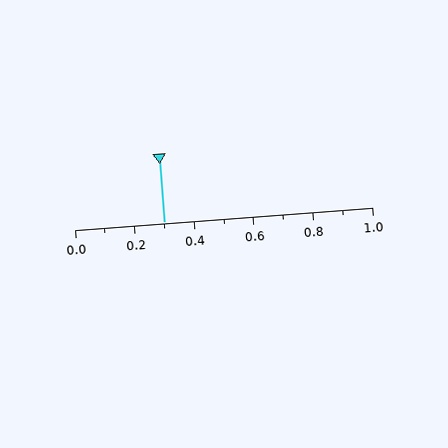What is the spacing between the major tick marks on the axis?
The major ticks are spaced 0.2 apart.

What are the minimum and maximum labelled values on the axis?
The axis runs from 0.0 to 1.0.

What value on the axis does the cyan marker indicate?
The marker indicates approximately 0.3.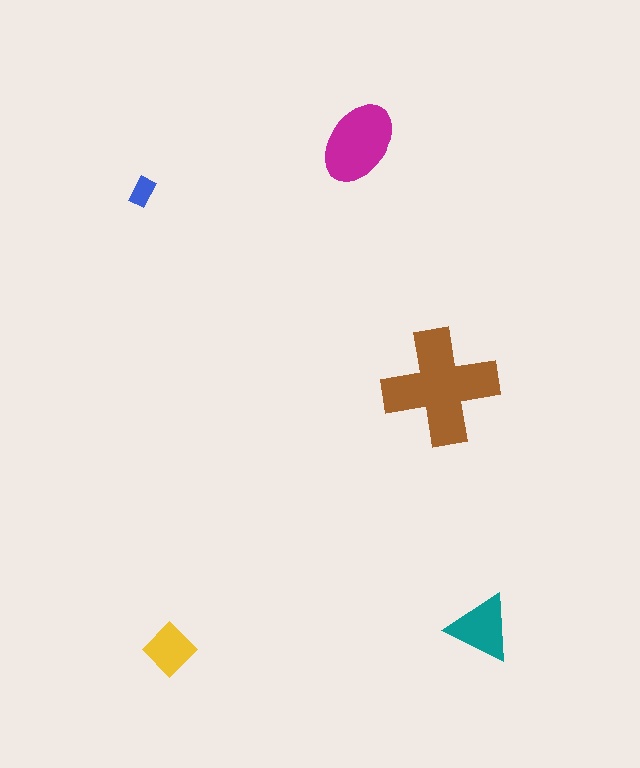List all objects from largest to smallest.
The brown cross, the magenta ellipse, the teal triangle, the yellow diamond, the blue rectangle.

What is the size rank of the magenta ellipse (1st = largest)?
2nd.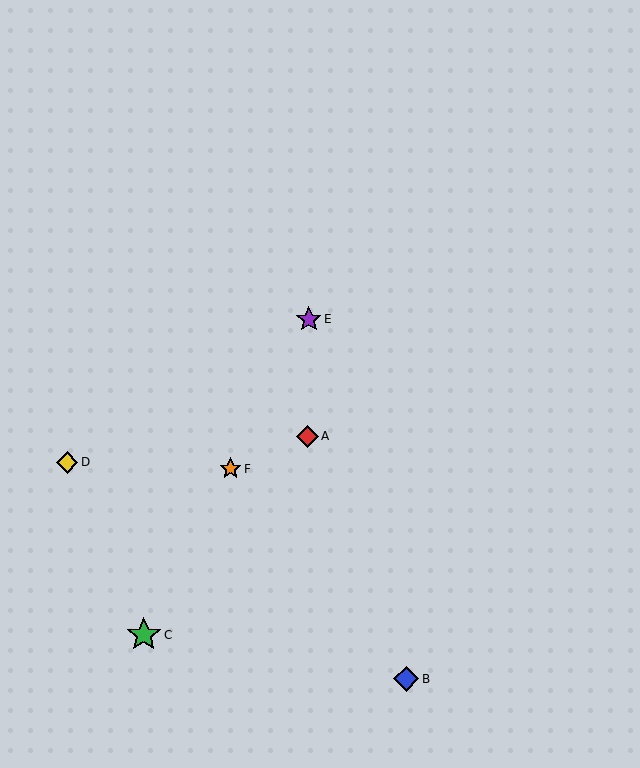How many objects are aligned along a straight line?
3 objects (C, E, F) are aligned along a straight line.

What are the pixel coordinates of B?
Object B is at (406, 679).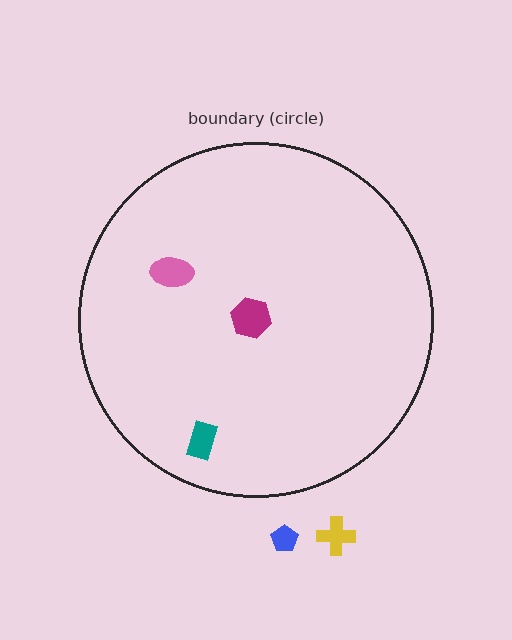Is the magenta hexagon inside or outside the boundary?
Inside.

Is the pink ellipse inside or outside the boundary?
Inside.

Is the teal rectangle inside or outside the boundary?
Inside.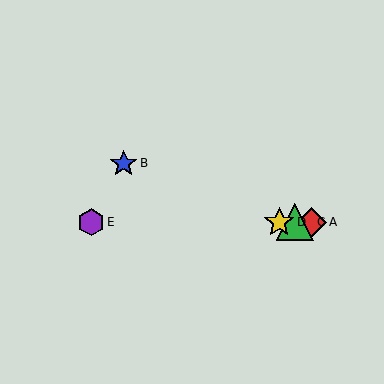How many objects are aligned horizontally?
4 objects (A, C, D, E) are aligned horizontally.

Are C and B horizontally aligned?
No, C is at y≈222 and B is at y≈163.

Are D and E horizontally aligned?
Yes, both are at y≈222.